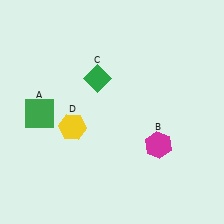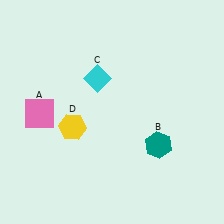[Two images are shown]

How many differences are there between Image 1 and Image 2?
There are 3 differences between the two images.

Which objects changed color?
A changed from green to pink. B changed from magenta to teal. C changed from green to cyan.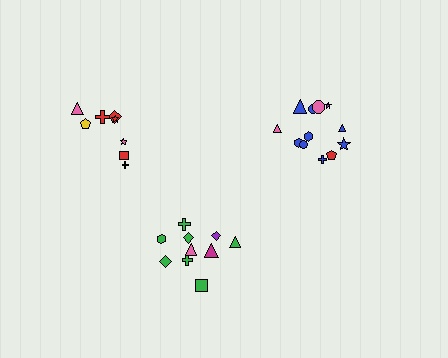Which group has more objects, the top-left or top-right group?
The top-right group.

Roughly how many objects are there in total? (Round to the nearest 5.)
Roughly 30 objects in total.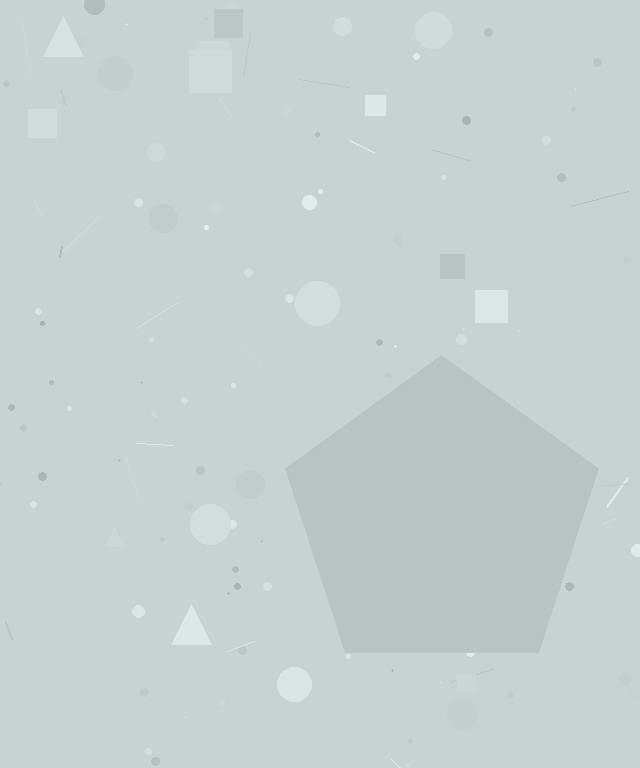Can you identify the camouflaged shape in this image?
The camouflaged shape is a pentagon.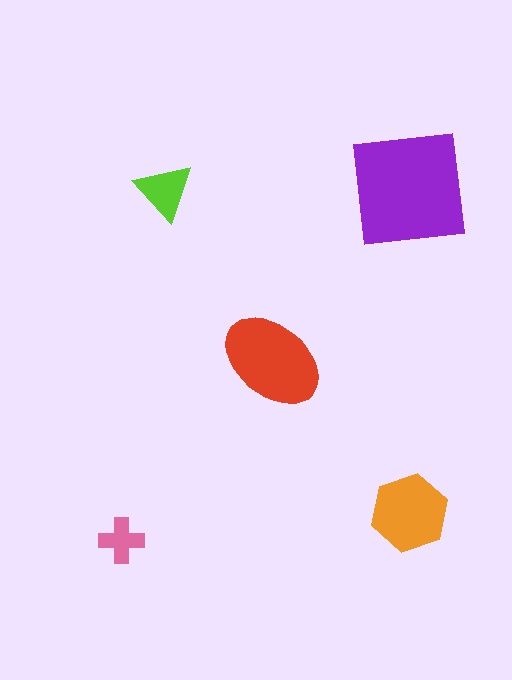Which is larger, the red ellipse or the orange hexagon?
The red ellipse.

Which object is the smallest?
The pink cross.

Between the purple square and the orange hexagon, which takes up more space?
The purple square.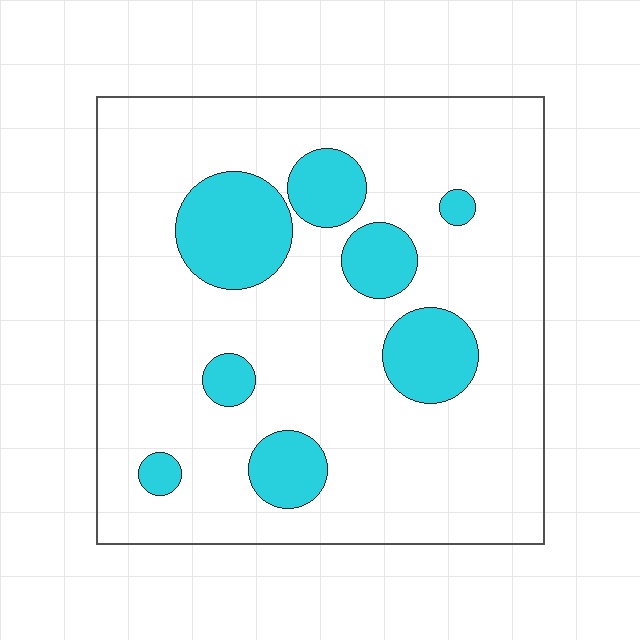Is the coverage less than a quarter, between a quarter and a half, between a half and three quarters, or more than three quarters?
Less than a quarter.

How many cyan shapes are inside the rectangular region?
8.